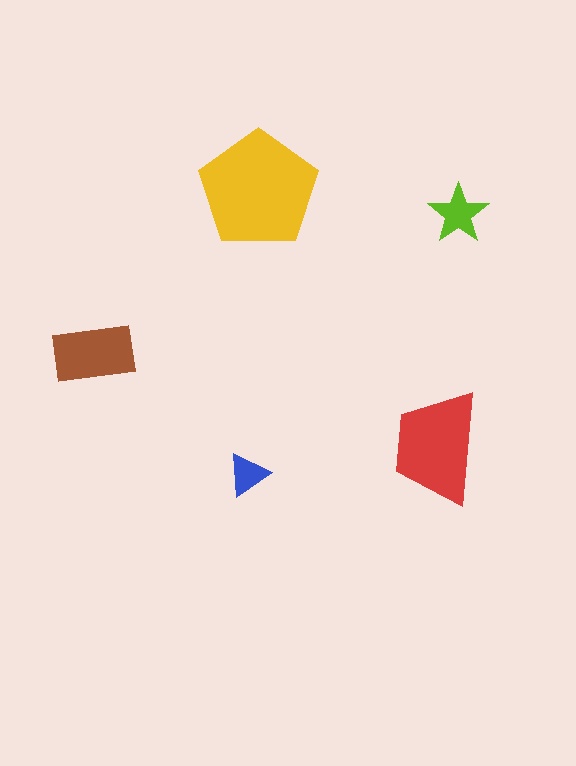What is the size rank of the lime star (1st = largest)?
4th.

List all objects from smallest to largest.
The blue triangle, the lime star, the brown rectangle, the red trapezoid, the yellow pentagon.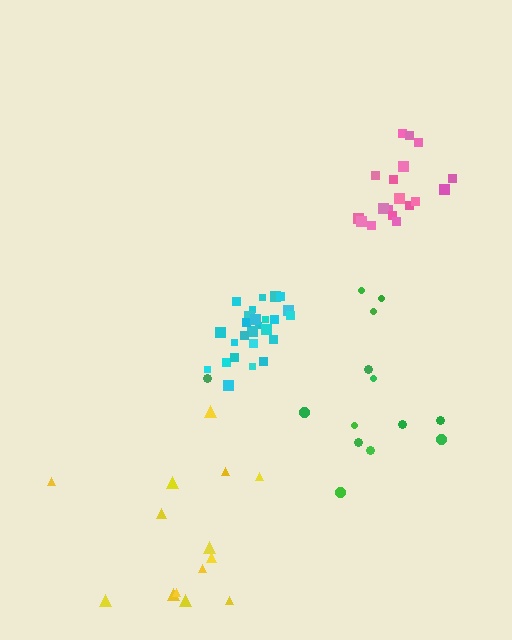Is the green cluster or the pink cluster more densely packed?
Pink.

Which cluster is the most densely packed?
Pink.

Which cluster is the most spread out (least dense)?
Yellow.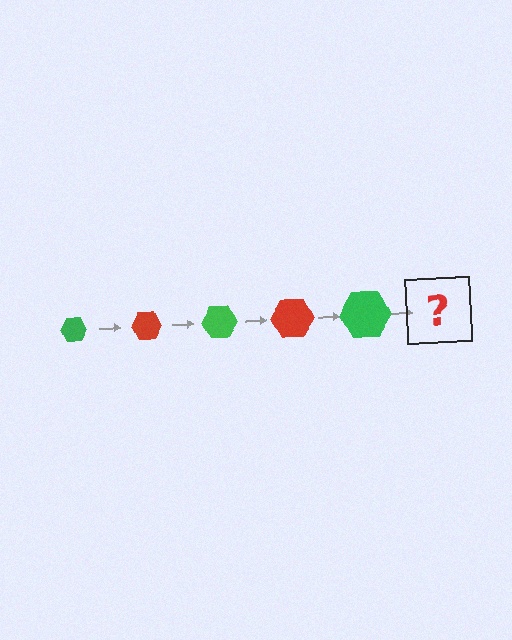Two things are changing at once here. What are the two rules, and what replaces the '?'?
The two rules are that the hexagon grows larger each step and the color cycles through green and red. The '?' should be a red hexagon, larger than the previous one.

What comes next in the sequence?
The next element should be a red hexagon, larger than the previous one.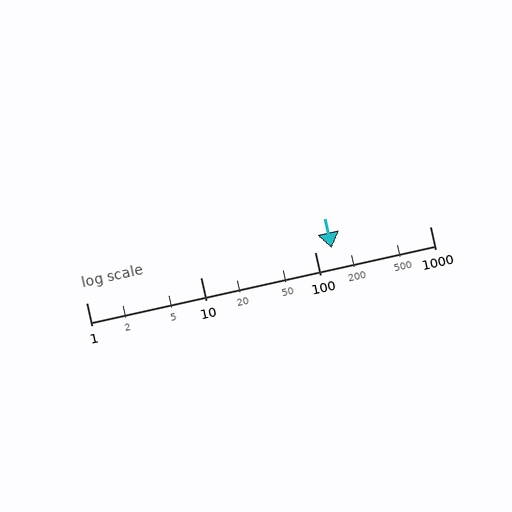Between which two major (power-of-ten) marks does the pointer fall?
The pointer is between 100 and 1000.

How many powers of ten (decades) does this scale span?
The scale spans 3 decades, from 1 to 1000.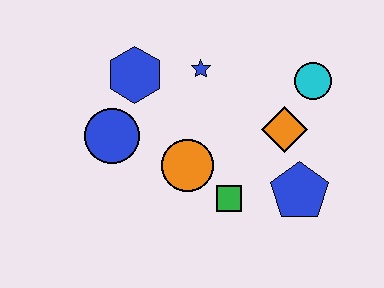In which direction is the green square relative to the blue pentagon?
The green square is to the left of the blue pentagon.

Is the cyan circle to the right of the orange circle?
Yes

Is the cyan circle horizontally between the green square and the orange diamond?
No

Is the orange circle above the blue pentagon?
Yes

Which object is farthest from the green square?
The blue hexagon is farthest from the green square.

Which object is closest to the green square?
The orange circle is closest to the green square.